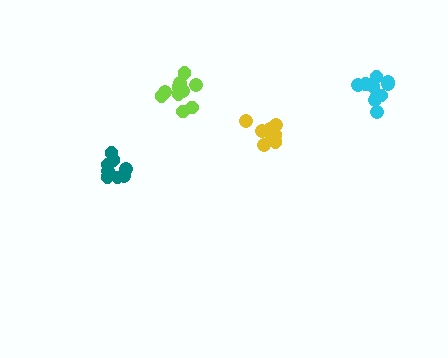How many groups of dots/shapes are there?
There are 4 groups.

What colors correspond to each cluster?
The clusters are colored: lime, yellow, teal, cyan.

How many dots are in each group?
Group 1: 12 dots, Group 2: 9 dots, Group 3: 8 dots, Group 4: 11 dots (40 total).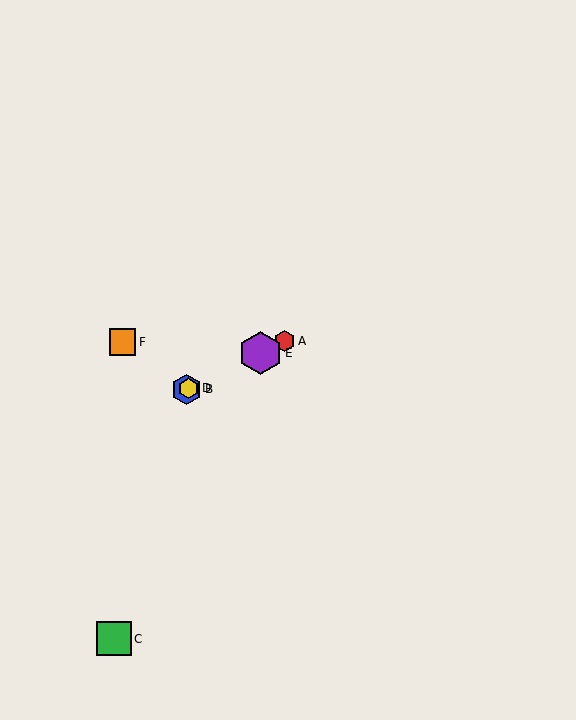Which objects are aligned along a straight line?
Objects A, B, D, E are aligned along a straight line.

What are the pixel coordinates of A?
Object A is at (285, 341).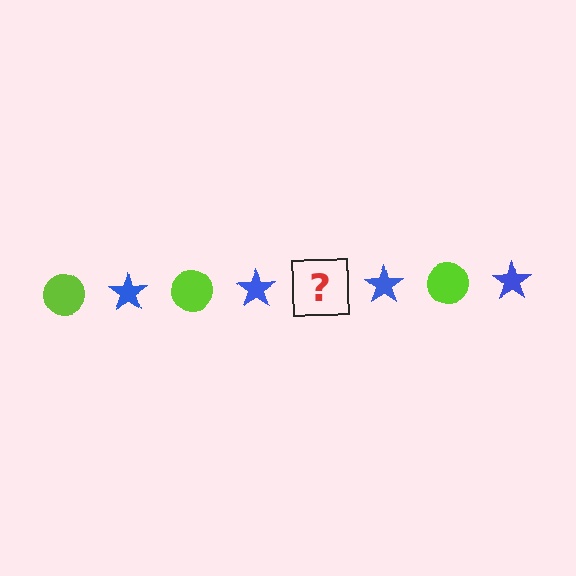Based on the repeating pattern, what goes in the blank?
The blank should be a lime circle.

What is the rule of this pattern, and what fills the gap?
The rule is that the pattern alternates between lime circle and blue star. The gap should be filled with a lime circle.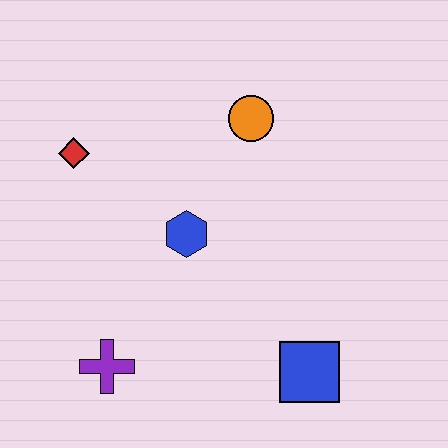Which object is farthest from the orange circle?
The purple cross is farthest from the orange circle.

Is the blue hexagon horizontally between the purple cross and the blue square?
Yes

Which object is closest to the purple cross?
The blue hexagon is closest to the purple cross.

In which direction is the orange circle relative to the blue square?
The orange circle is above the blue square.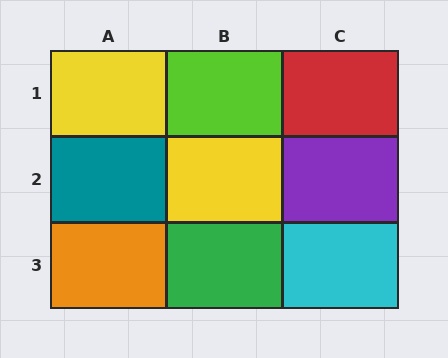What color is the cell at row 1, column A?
Yellow.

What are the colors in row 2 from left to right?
Teal, yellow, purple.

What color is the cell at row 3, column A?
Orange.